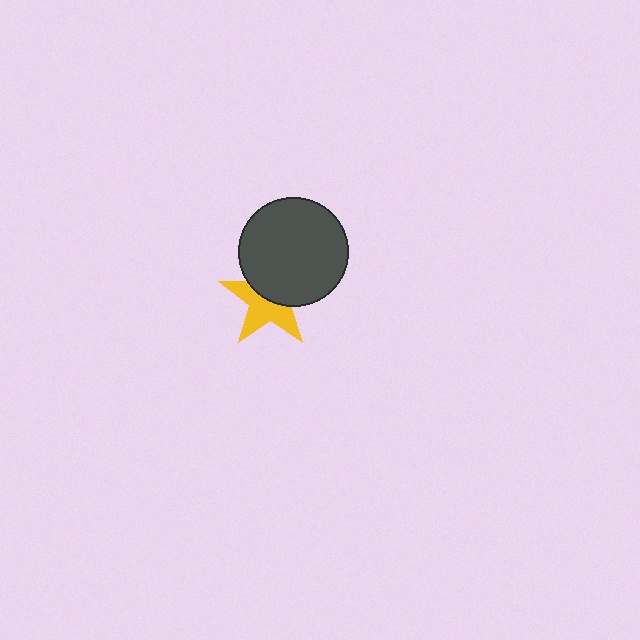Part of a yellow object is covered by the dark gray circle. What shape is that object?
It is a star.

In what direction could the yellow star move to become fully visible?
The yellow star could move down. That would shift it out from behind the dark gray circle entirely.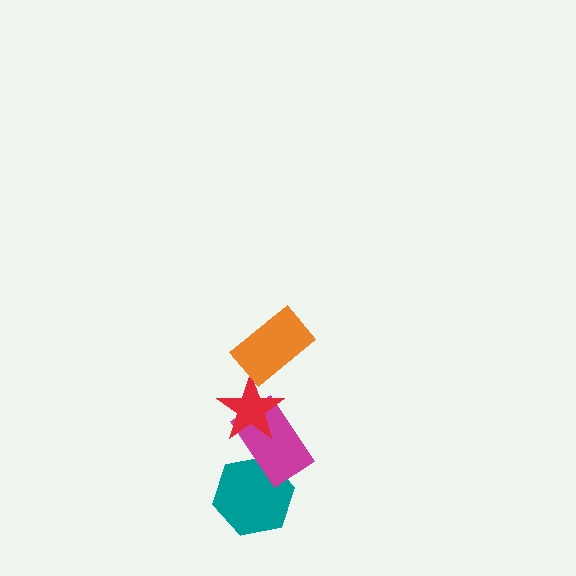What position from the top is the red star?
The red star is 2nd from the top.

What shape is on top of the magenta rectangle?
The red star is on top of the magenta rectangle.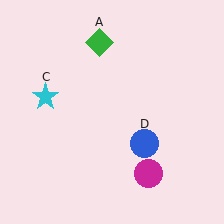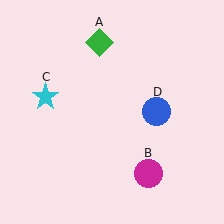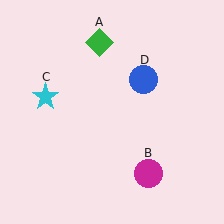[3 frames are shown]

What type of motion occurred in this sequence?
The blue circle (object D) rotated counterclockwise around the center of the scene.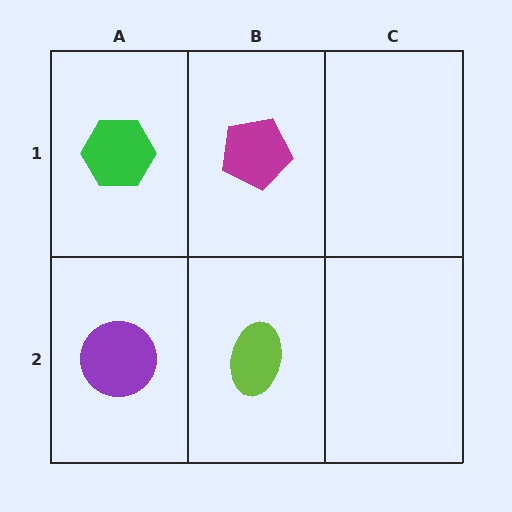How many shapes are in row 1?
2 shapes.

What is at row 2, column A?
A purple circle.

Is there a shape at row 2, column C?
No, that cell is empty.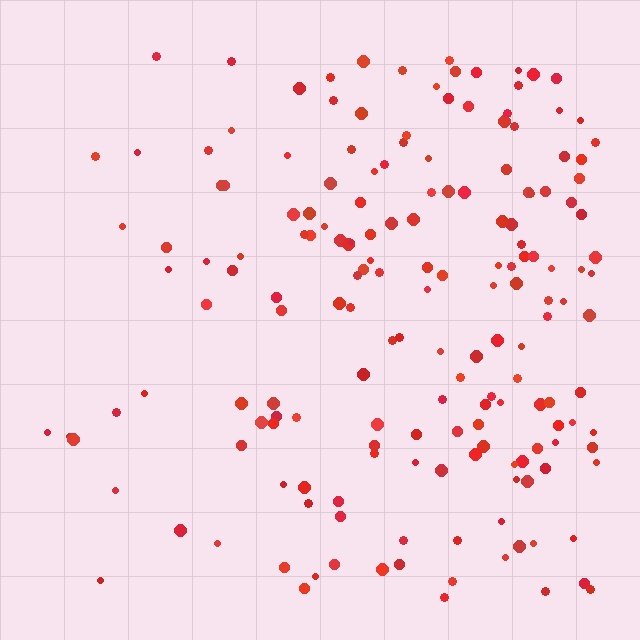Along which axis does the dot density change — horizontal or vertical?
Horizontal.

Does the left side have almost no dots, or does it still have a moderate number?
Still a moderate number, just noticeably fewer than the right.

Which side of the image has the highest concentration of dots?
The right.